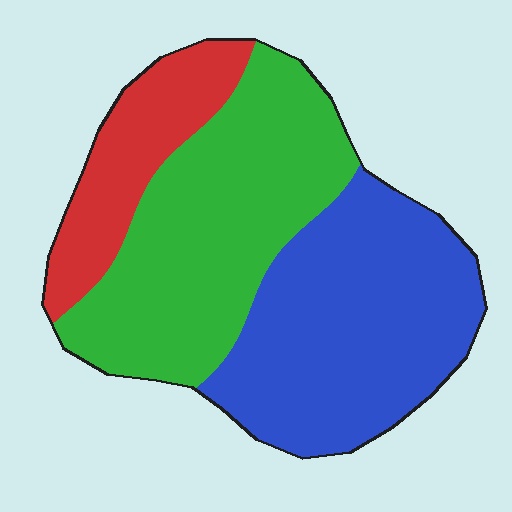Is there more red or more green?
Green.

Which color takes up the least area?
Red, at roughly 15%.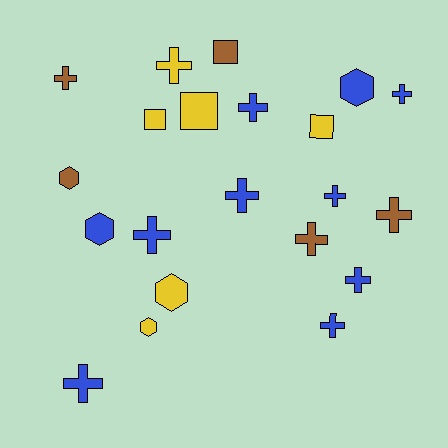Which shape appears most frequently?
Cross, with 12 objects.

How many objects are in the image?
There are 21 objects.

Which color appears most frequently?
Blue, with 10 objects.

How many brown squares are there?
There is 1 brown square.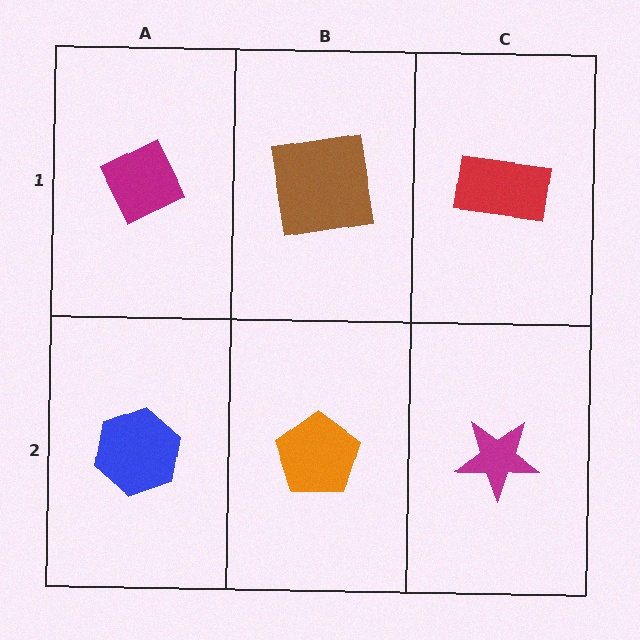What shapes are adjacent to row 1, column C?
A magenta star (row 2, column C), a brown square (row 1, column B).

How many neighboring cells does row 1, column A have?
2.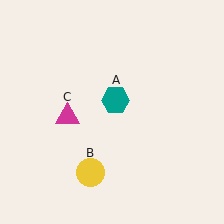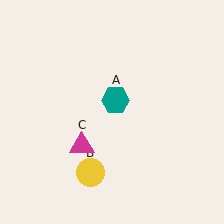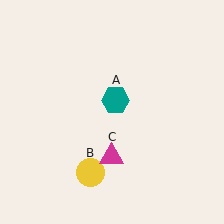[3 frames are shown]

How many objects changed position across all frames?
1 object changed position: magenta triangle (object C).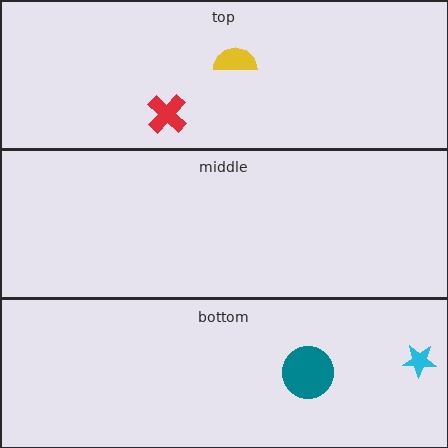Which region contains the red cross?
The top region.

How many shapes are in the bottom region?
2.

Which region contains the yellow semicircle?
The top region.